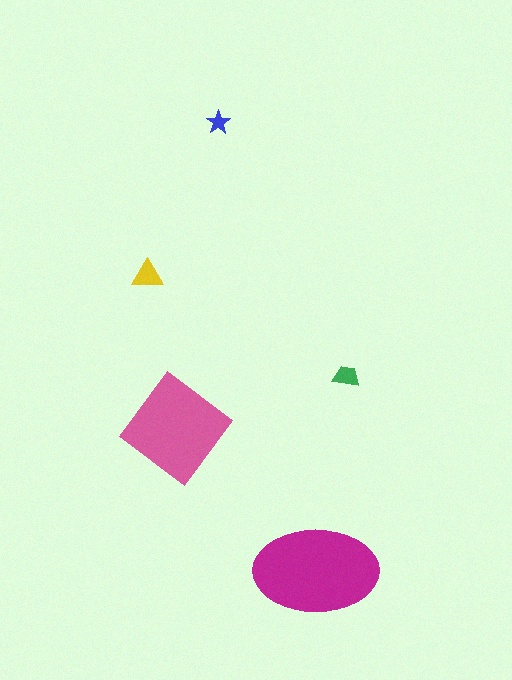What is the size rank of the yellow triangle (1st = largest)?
3rd.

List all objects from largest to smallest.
The magenta ellipse, the pink diamond, the yellow triangle, the green trapezoid, the blue star.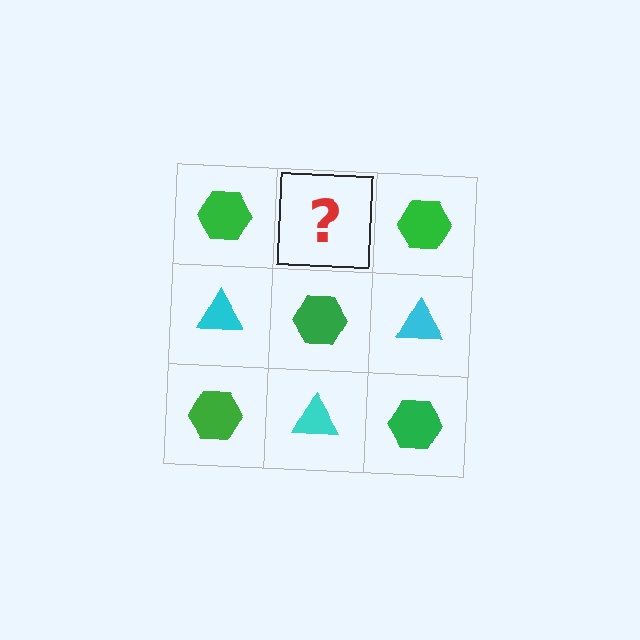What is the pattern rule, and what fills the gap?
The rule is that it alternates green hexagon and cyan triangle in a checkerboard pattern. The gap should be filled with a cyan triangle.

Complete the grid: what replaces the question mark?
The question mark should be replaced with a cyan triangle.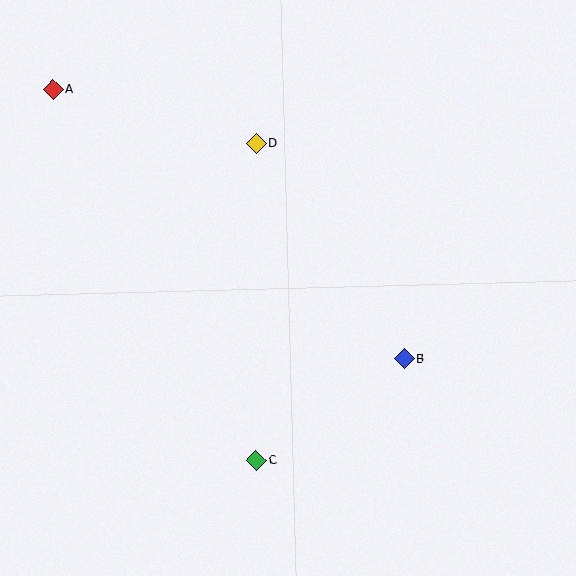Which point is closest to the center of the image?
Point B at (404, 359) is closest to the center.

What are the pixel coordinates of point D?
Point D is at (257, 144).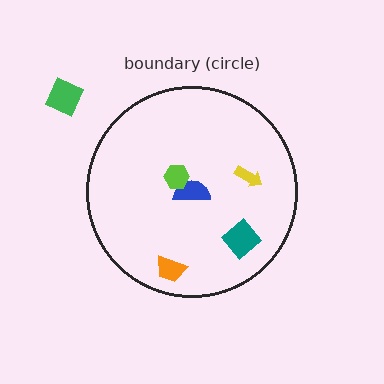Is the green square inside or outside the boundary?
Outside.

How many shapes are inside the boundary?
5 inside, 1 outside.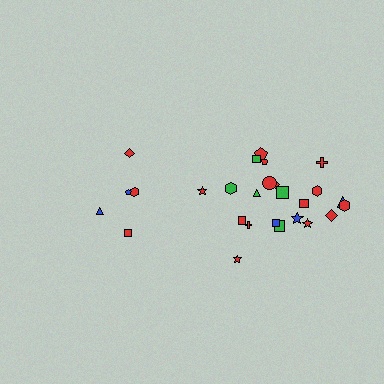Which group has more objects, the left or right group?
The right group.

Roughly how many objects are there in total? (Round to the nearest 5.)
Roughly 25 objects in total.